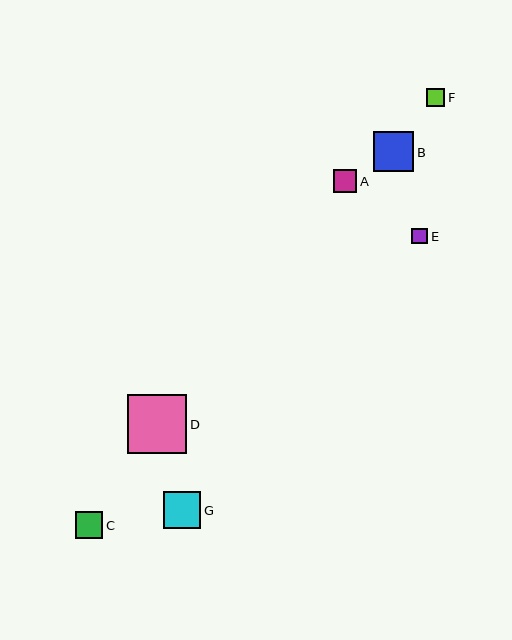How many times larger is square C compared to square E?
Square C is approximately 1.7 times the size of square E.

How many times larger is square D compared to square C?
Square D is approximately 2.2 times the size of square C.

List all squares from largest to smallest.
From largest to smallest: D, B, G, C, A, F, E.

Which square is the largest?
Square D is the largest with a size of approximately 59 pixels.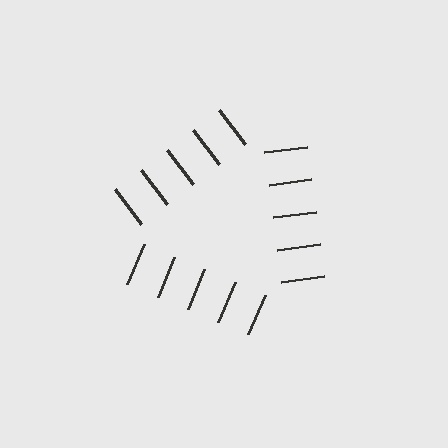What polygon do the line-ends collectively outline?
An illusory triangle — the line segments terminate on its edges but no continuous stroke is drawn.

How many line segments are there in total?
15 — 5 along each of the 3 edges.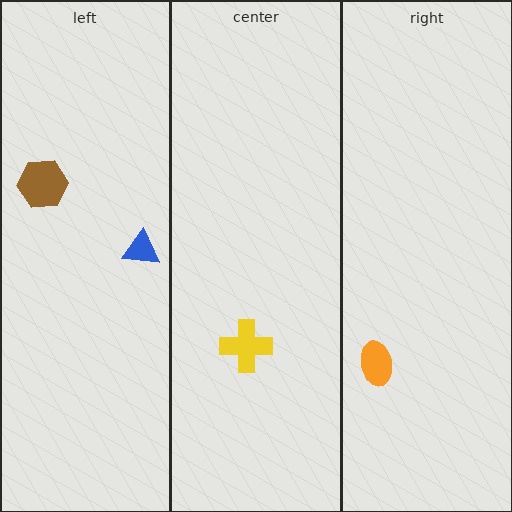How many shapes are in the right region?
1.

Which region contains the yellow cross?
The center region.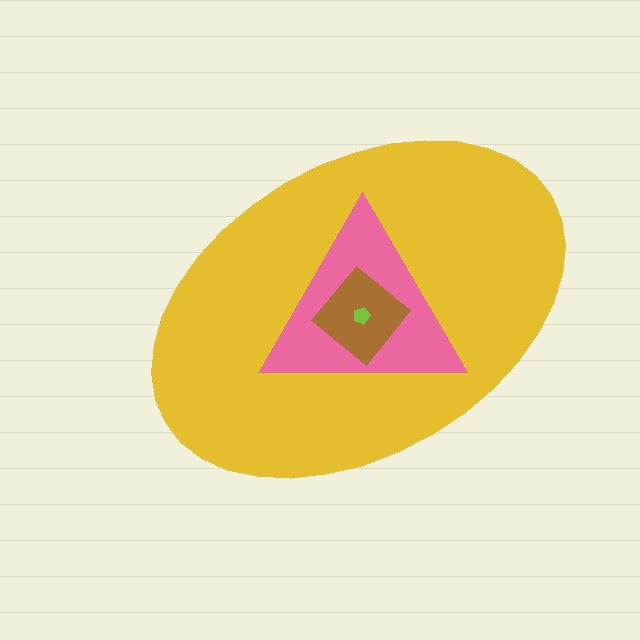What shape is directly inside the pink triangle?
The brown diamond.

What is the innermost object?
The lime pentagon.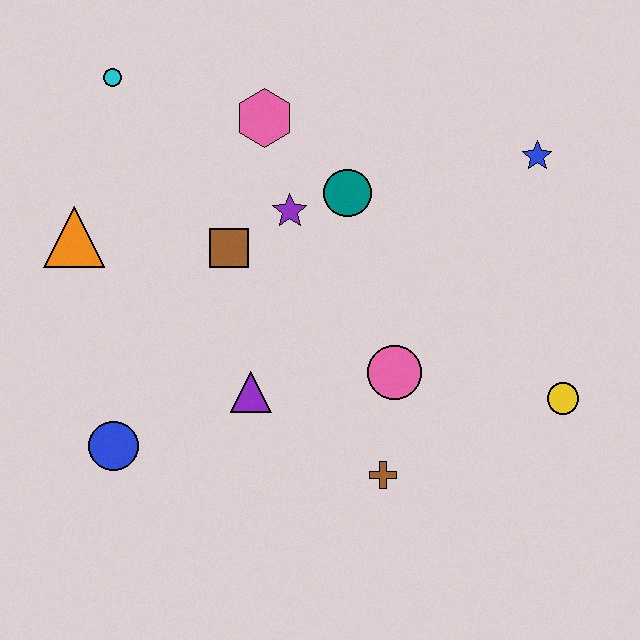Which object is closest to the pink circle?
The brown cross is closest to the pink circle.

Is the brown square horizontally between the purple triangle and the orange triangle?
Yes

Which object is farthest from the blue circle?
The blue star is farthest from the blue circle.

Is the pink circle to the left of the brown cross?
No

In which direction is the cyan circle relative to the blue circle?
The cyan circle is above the blue circle.